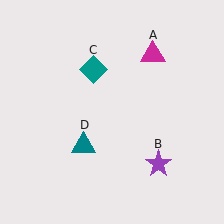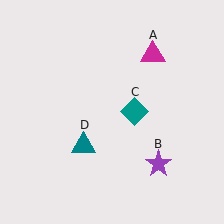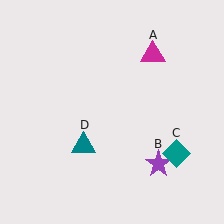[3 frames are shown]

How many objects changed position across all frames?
1 object changed position: teal diamond (object C).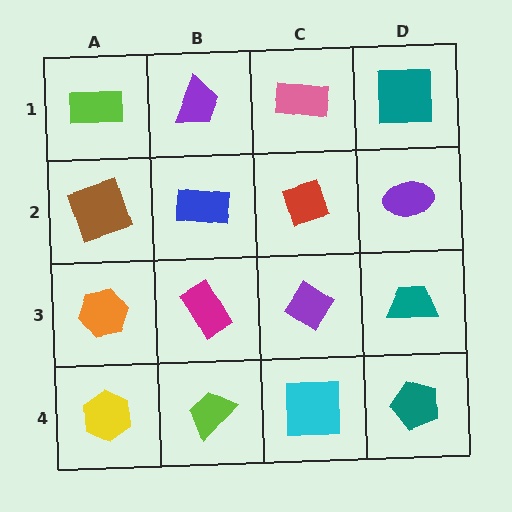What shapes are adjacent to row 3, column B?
A blue rectangle (row 2, column B), a lime trapezoid (row 4, column B), an orange hexagon (row 3, column A), a purple diamond (row 3, column C).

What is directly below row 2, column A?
An orange hexagon.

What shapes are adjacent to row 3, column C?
A red diamond (row 2, column C), a cyan square (row 4, column C), a magenta rectangle (row 3, column B), a teal trapezoid (row 3, column D).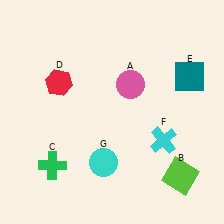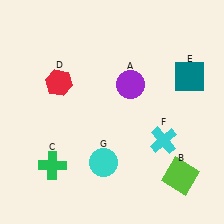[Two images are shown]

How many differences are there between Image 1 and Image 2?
There is 1 difference between the two images.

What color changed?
The circle (A) changed from pink in Image 1 to purple in Image 2.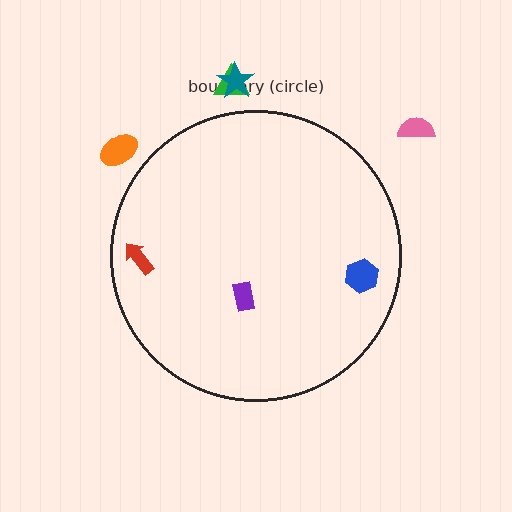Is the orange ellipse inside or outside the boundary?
Outside.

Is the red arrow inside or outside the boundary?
Inside.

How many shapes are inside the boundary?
3 inside, 4 outside.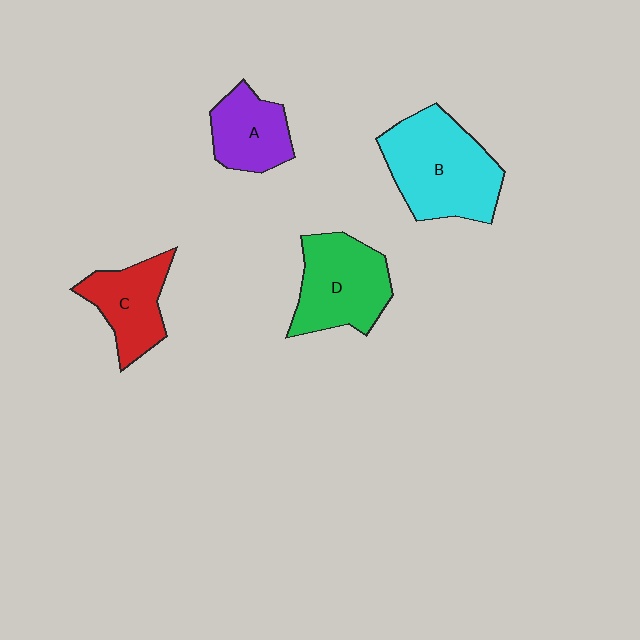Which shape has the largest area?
Shape B (cyan).